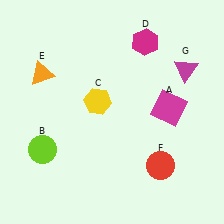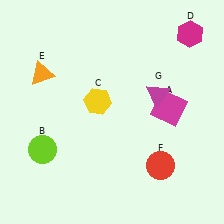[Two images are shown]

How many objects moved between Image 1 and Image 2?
2 objects moved between the two images.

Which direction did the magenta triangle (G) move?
The magenta triangle (G) moved left.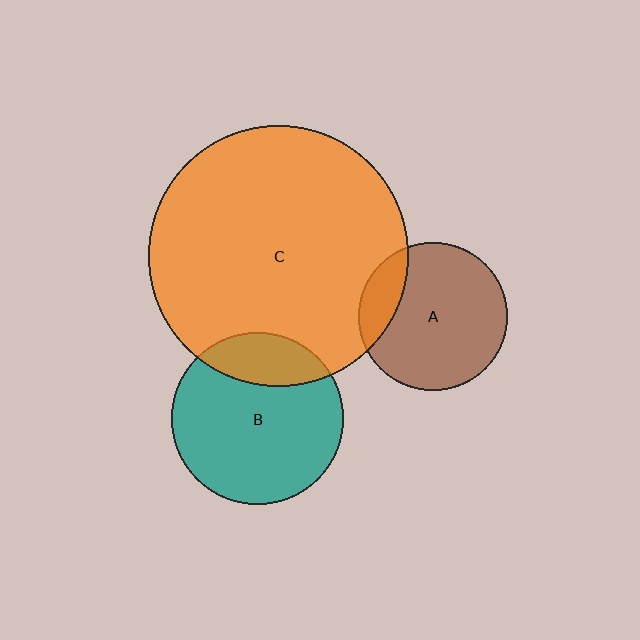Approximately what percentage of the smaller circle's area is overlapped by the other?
Approximately 15%.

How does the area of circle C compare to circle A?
Approximately 3.1 times.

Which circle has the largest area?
Circle C (orange).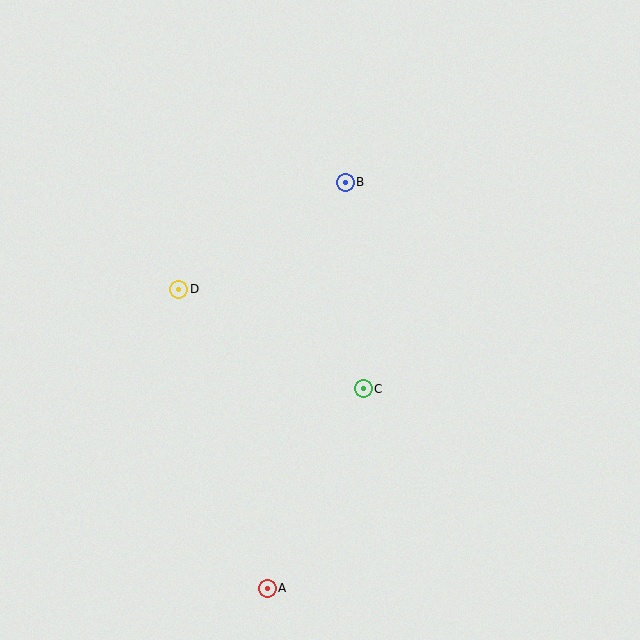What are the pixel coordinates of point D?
Point D is at (179, 289).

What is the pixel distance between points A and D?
The distance between A and D is 312 pixels.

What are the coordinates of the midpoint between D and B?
The midpoint between D and B is at (262, 236).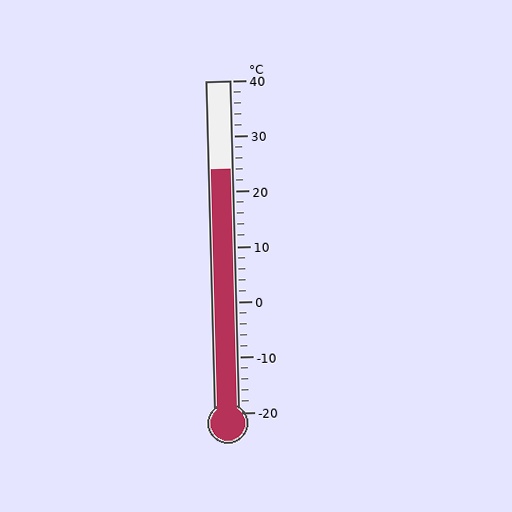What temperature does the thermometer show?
The thermometer shows approximately 24°C.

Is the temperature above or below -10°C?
The temperature is above -10°C.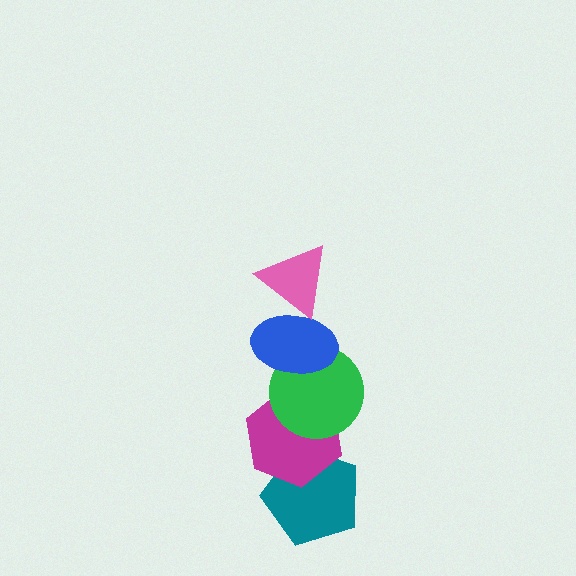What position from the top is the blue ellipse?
The blue ellipse is 2nd from the top.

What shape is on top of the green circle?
The blue ellipse is on top of the green circle.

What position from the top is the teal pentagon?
The teal pentagon is 5th from the top.